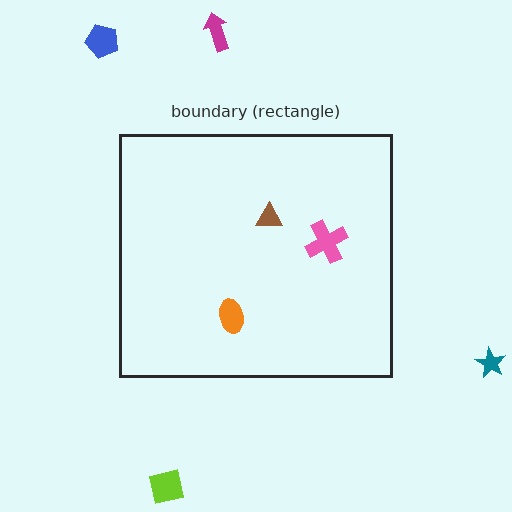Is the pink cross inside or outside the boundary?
Inside.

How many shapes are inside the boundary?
3 inside, 4 outside.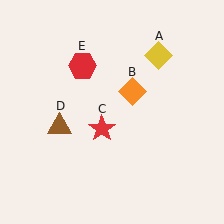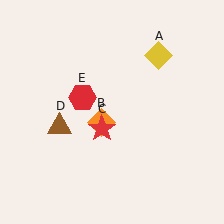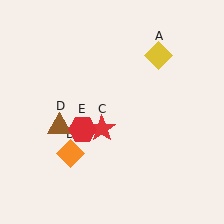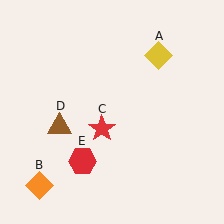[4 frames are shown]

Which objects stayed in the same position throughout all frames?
Yellow diamond (object A) and red star (object C) and brown triangle (object D) remained stationary.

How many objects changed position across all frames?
2 objects changed position: orange diamond (object B), red hexagon (object E).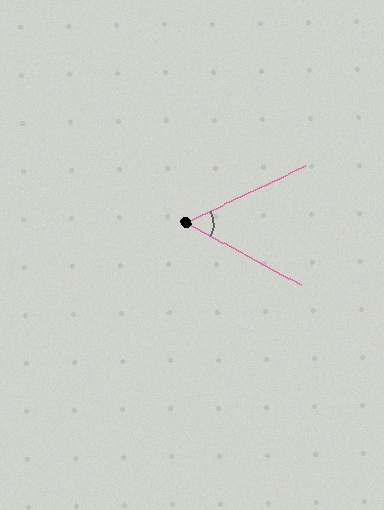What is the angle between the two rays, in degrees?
Approximately 54 degrees.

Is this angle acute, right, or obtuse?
It is acute.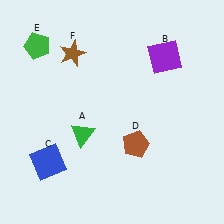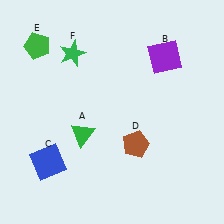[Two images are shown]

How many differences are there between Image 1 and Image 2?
There is 1 difference between the two images.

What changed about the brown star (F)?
In Image 1, F is brown. In Image 2, it changed to green.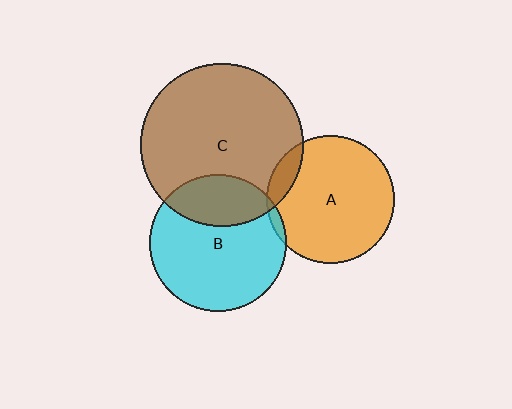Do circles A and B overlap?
Yes.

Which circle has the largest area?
Circle C (brown).